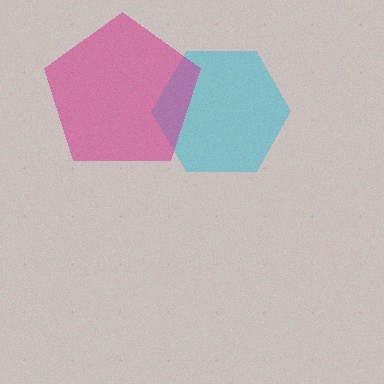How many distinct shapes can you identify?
There are 2 distinct shapes: a cyan hexagon, a magenta pentagon.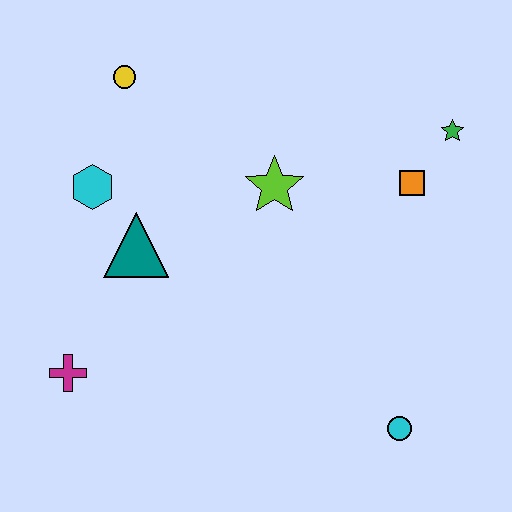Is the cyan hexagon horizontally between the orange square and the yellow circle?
No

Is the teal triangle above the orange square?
No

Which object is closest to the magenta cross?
The teal triangle is closest to the magenta cross.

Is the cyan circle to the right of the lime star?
Yes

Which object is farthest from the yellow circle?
The cyan circle is farthest from the yellow circle.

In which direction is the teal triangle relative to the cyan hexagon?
The teal triangle is below the cyan hexagon.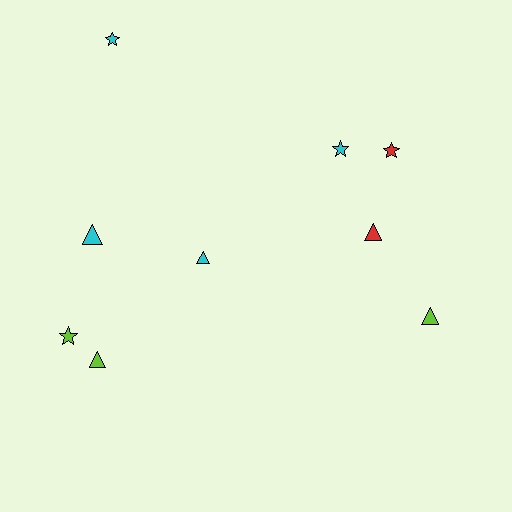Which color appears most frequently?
Cyan, with 4 objects.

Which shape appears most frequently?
Triangle, with 5 objects.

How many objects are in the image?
There are 9 objects.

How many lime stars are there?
There is 1 lime star.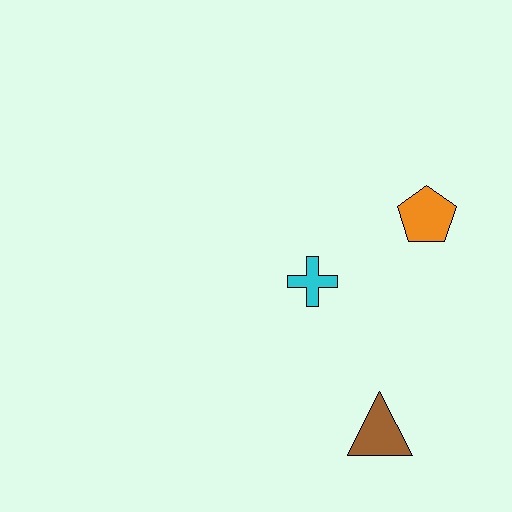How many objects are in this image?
There are 3 objects.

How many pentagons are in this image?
There is 1 pentagon.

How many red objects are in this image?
There are no red objects.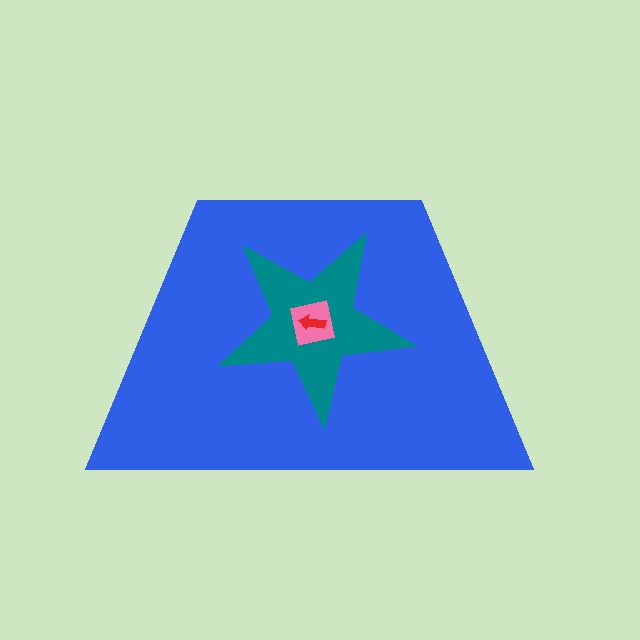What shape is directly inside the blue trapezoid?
The teal star.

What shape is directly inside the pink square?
The red arrow.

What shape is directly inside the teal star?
The pink square.